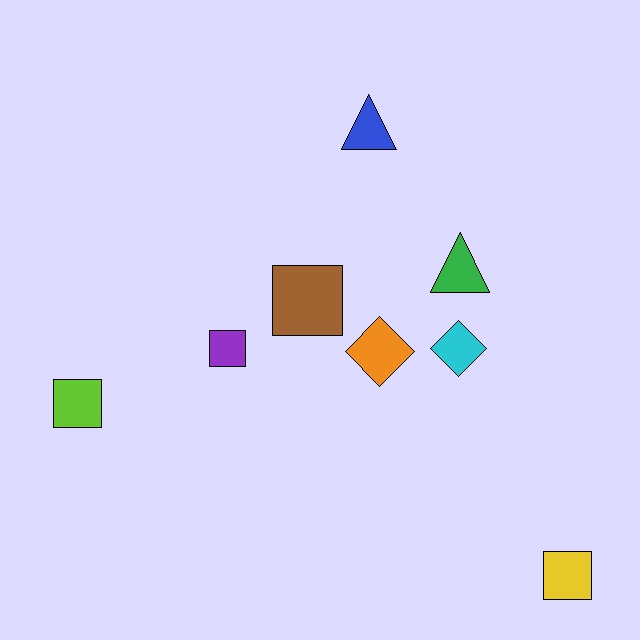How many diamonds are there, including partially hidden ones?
There are 2 diamonds.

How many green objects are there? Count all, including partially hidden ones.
There is 1 green object.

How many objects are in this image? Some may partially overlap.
There are 8 objects.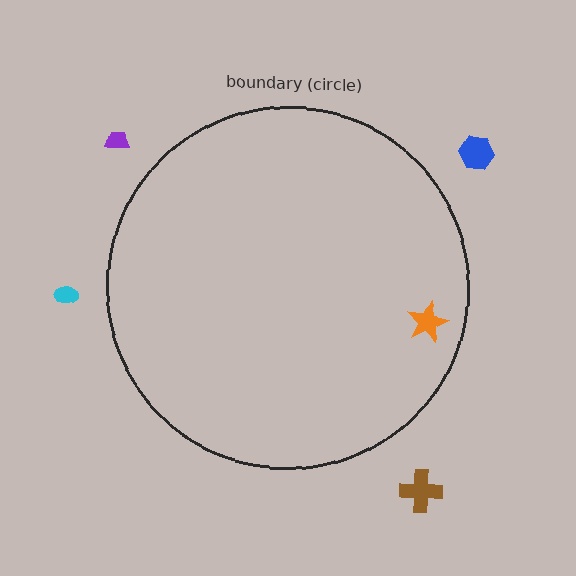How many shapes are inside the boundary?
1 inside, 4 outside.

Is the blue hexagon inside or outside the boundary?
Outside.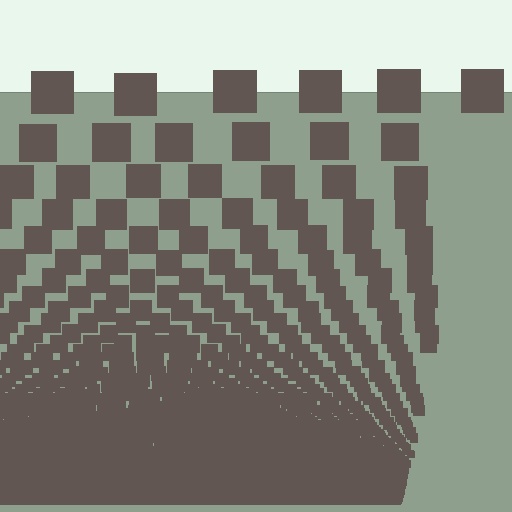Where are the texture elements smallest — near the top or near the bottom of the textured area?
Near the bottom.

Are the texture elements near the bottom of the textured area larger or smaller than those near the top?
Smaller. The gradient is inverted — elements near the bottom are smaller and denser.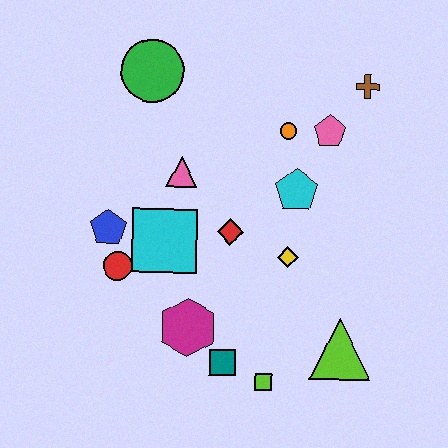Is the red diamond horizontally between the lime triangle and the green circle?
Yes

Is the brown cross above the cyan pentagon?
Yes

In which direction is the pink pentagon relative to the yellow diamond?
The pink pentagon is above the yellow diamond.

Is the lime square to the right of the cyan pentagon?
No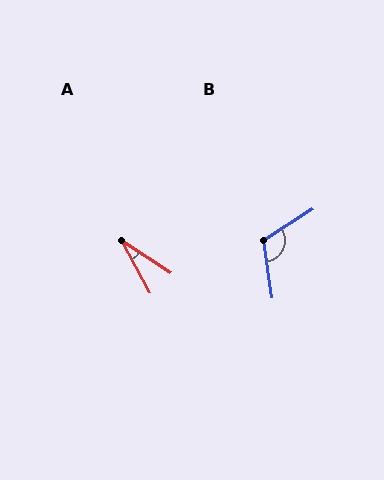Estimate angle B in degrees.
Approximately 114 degrees.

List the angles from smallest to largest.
A (29°), B (114°).